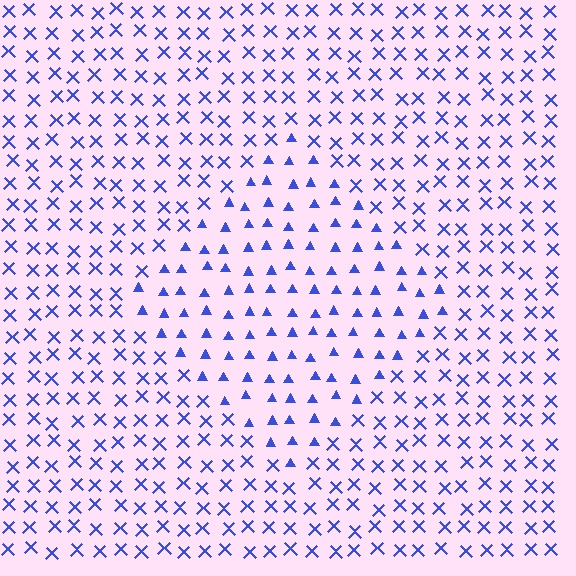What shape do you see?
I see a diamond.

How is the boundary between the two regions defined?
The boundary is defined by a change in element shape: triangles inside vs. X marks outside. All elements share the same color and spacing.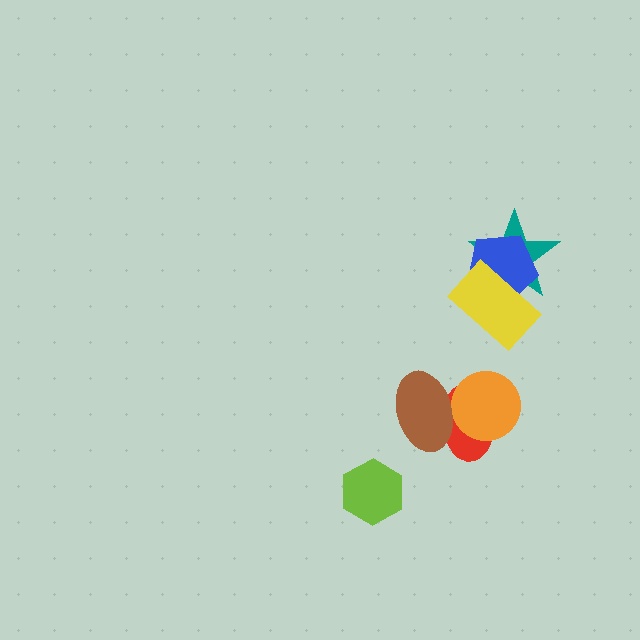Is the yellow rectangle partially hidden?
No, no other shape covers it.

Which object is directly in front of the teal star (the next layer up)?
The blue pentagon is directly in front of the teal star.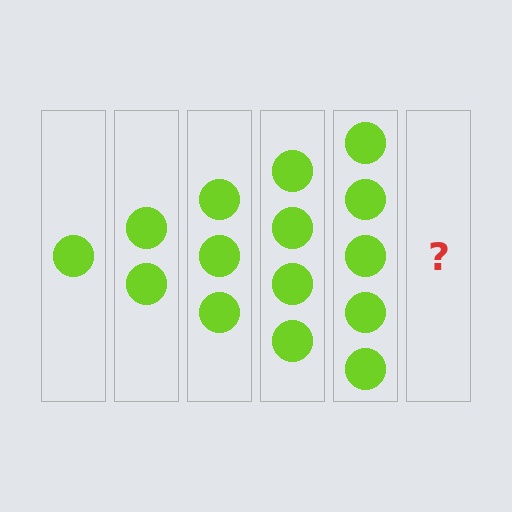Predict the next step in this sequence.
The next step is 6 circles.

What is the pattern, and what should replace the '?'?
The pattern is that each step adds one more circle. The '?' should be 6 circles.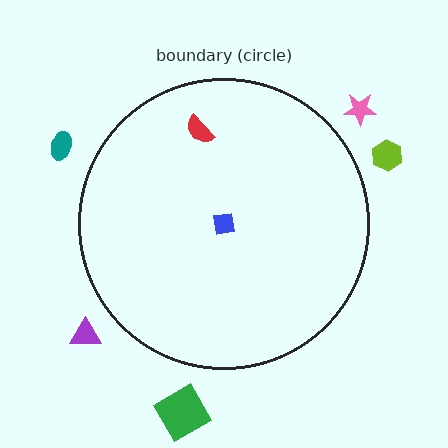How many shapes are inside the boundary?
2 inside, 5 outside.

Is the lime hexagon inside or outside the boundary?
Outside.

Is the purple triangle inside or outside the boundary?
Outside.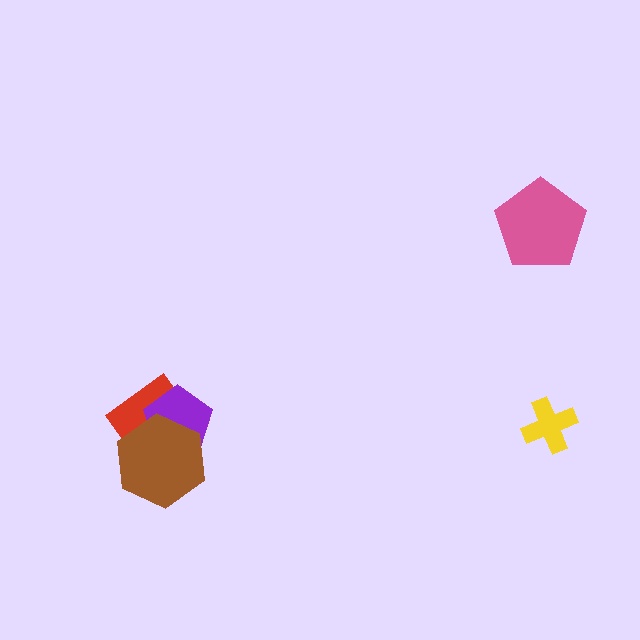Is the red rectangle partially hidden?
Yes, it is partially covered by another shape.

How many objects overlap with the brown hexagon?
2 objects overlap with the brown hexagon.